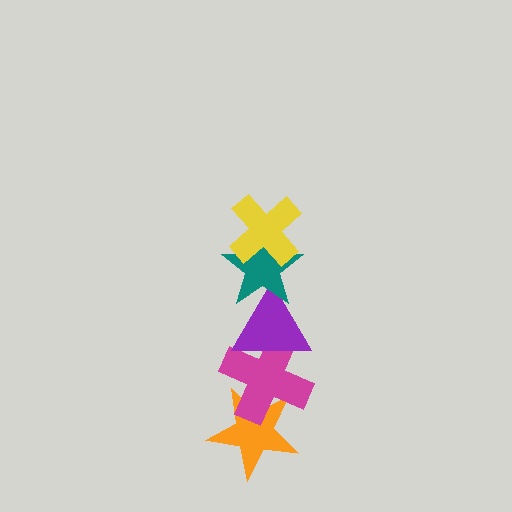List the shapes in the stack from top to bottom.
From top to bottom: the yellow cross, the teal star, the purple triangle, the magenta cross, the orange star.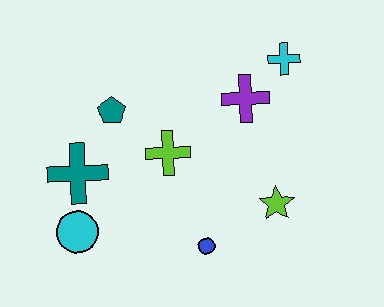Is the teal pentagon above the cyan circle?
Yes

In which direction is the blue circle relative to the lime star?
The blue circle is to the left of the lime star.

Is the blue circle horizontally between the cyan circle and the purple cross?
Yes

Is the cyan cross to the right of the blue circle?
Yes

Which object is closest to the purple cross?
The cyan cross is closest to the purple cross.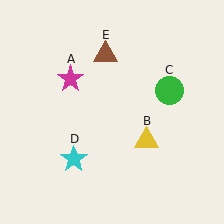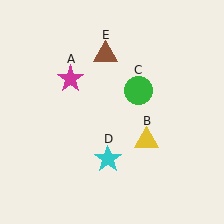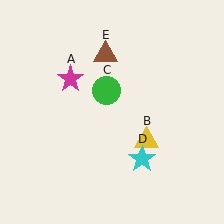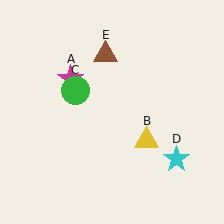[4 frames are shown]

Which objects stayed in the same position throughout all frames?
Magenta star (object A) and yellow triangle (object B) and brown triangle (object E) remained stationary.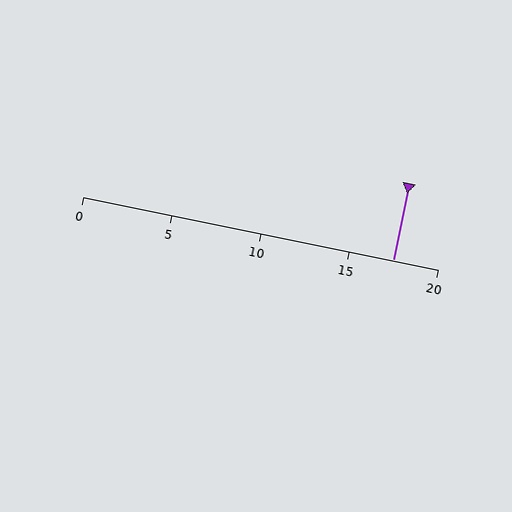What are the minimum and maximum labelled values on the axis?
The axis runs from 0 to 20.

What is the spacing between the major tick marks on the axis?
The major ticks are spaced 5 apart.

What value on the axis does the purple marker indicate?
The marker indicates approximately 17.5.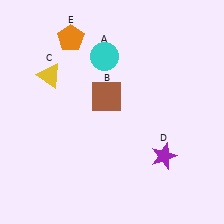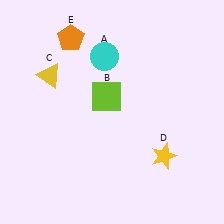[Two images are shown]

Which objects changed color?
B changed from brown to lime. D changed from purple to yellow.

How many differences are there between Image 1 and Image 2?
There are 2 differences between the two images.